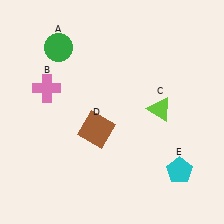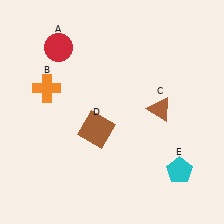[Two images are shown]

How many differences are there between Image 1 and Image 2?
There are 3 differences between the two images.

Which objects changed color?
A changed from green to red. B changed from pink to orange. C changed from lime to brown.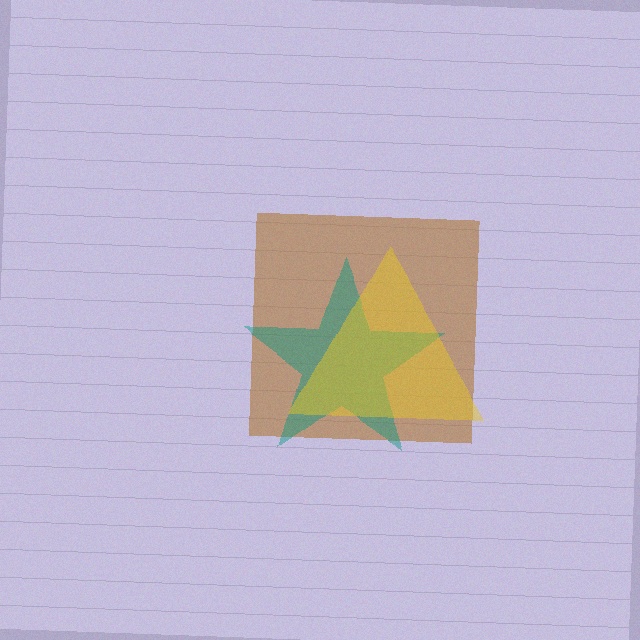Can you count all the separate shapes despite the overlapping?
Yes, there are 3 separate shapes.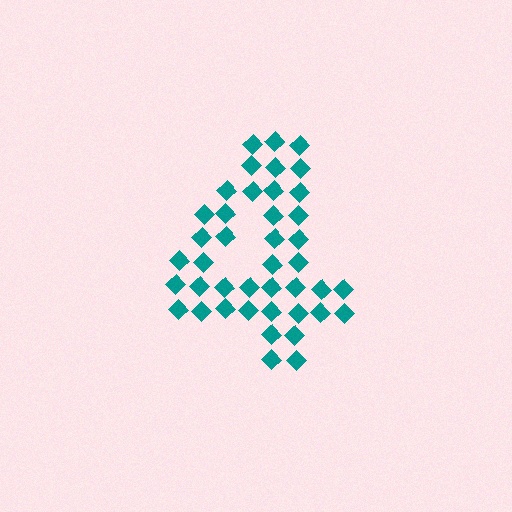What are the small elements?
The small elements are diamonds.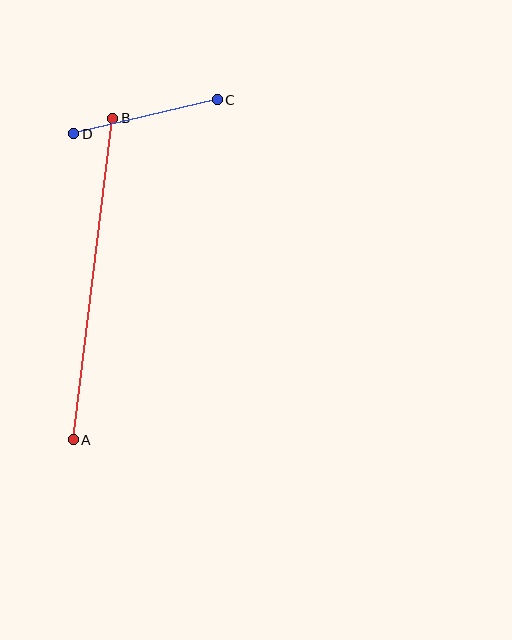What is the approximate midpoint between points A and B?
The midpoint is at approximately (93, 279) pixels.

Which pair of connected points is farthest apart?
Points A and B are farthest apart.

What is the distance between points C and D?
The distance is approximately 147 pixels.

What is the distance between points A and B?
The distance is approximately 324 pixels.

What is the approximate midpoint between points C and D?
The midpoint is at approximately (146, 117) pixels.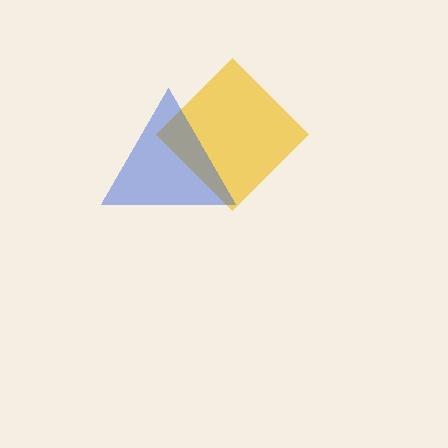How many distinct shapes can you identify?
There are 2 distinct shapes: a yellow diamond, a blue triangle.